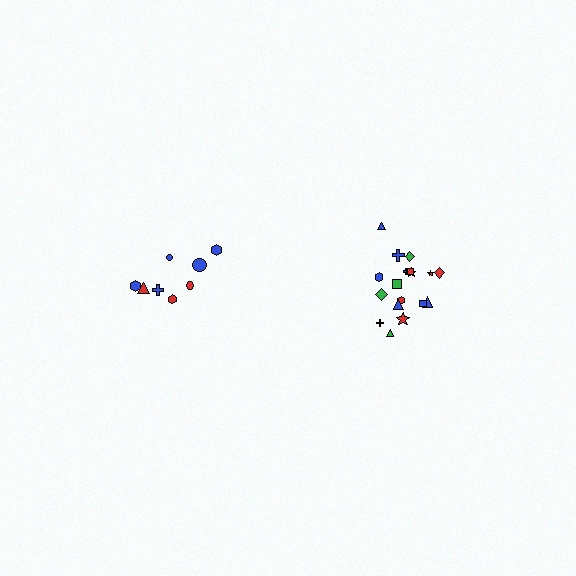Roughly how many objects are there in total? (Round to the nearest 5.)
Roughly 25 objects in total.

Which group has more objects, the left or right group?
The right group.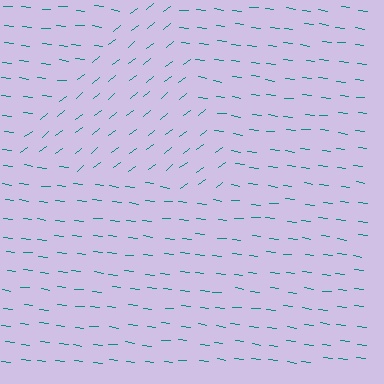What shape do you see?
I see a triangle.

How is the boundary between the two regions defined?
The boundary is defined purely by a change in line orientation (approximately 45 degrees difference). All lines are the same color and thickness.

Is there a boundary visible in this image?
Yes, there is a texture boundary formed by a change in line orientation.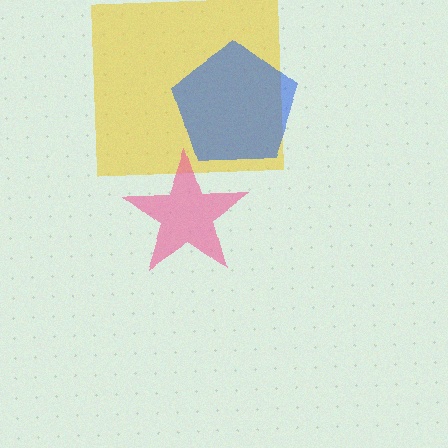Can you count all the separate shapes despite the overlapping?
Yes, there are 3 separate shapes.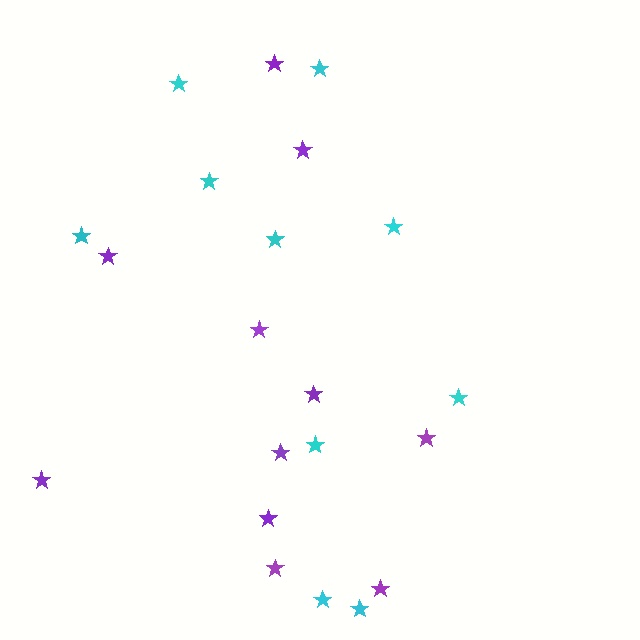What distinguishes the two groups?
There are 2 groups: one group of purple stars (11) and one group of cyan stars (10).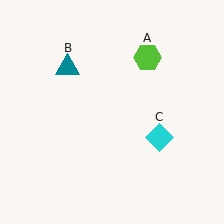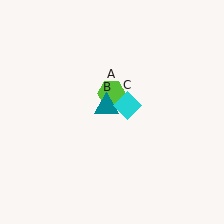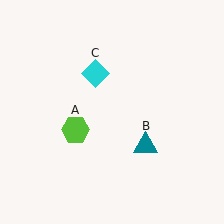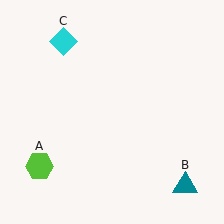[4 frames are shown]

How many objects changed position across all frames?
3 objects changed position: lime hexagon (object A), teal triangle (object B), cyan diamond (object C).